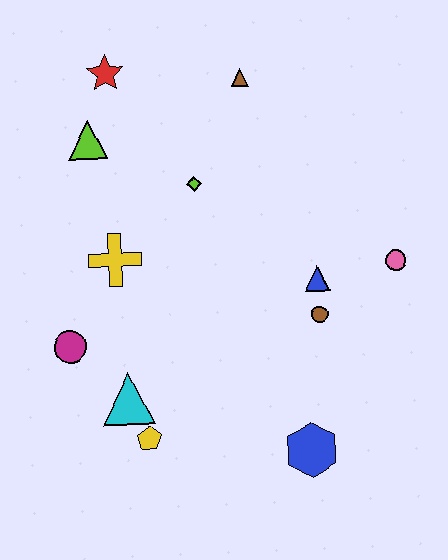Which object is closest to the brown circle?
The blue triangle is closest to the brown circle.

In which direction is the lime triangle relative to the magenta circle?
The lime triangle is above the magenta circle.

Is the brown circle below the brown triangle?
Yes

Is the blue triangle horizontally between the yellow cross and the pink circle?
Yes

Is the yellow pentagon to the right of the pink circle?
No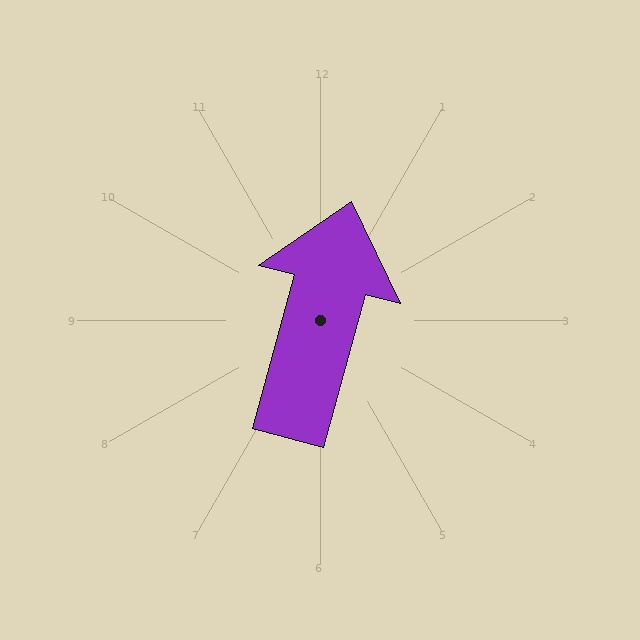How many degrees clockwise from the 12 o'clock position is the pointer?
Approximately 15 degrees.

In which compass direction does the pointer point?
North.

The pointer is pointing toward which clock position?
Roughly 1 o'clock.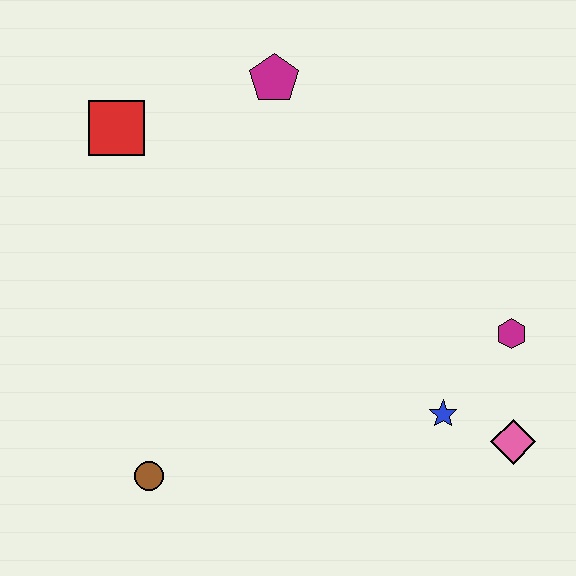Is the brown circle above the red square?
No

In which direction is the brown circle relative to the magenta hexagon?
The brown circle is to the left of the magenta hexagon.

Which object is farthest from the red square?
The pink diamond is farthest from the red square.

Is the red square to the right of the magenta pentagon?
No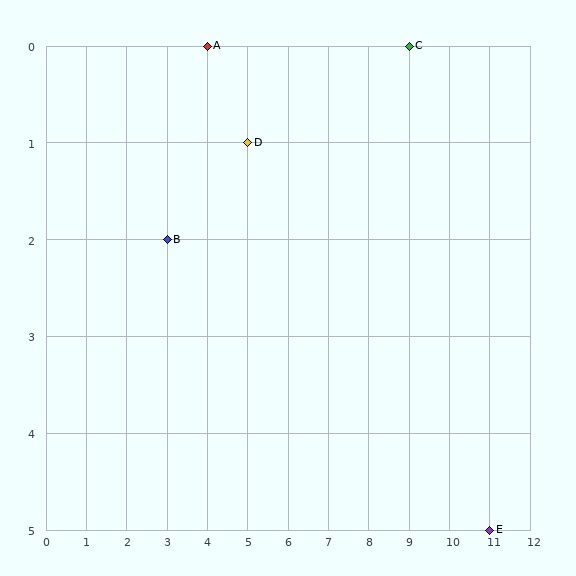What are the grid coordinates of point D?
Point D is at grid coordinates (5, 1).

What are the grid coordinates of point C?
Point C is at grid coordinates (9, 0).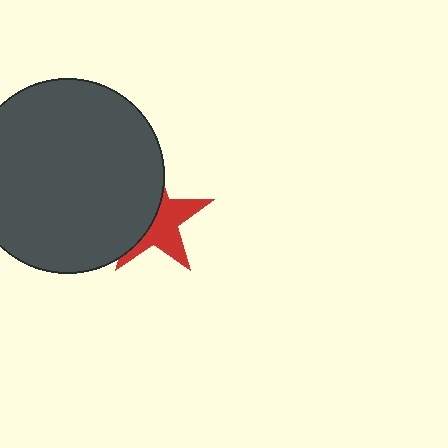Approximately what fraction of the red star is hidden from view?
Roughly 50% of the red star is hidden behind the dark gray circle.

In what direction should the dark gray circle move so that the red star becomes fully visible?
The dark gray circle should move left. That is the shortest direction to clear the overlap and leave the red star fully visible.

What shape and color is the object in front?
The object in front is a dark gray circle.